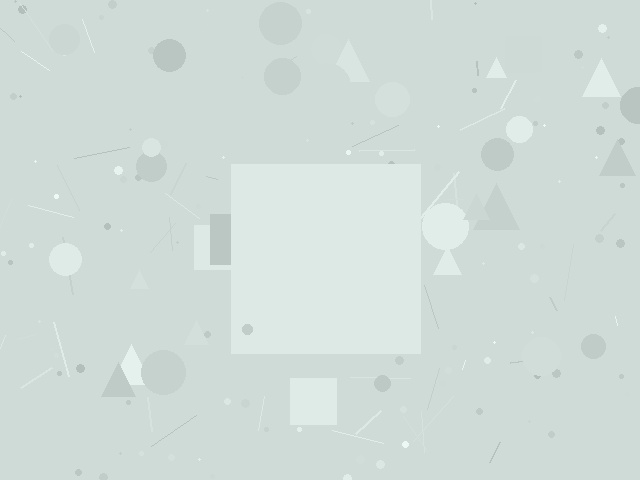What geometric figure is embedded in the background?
A square is embedded in the background.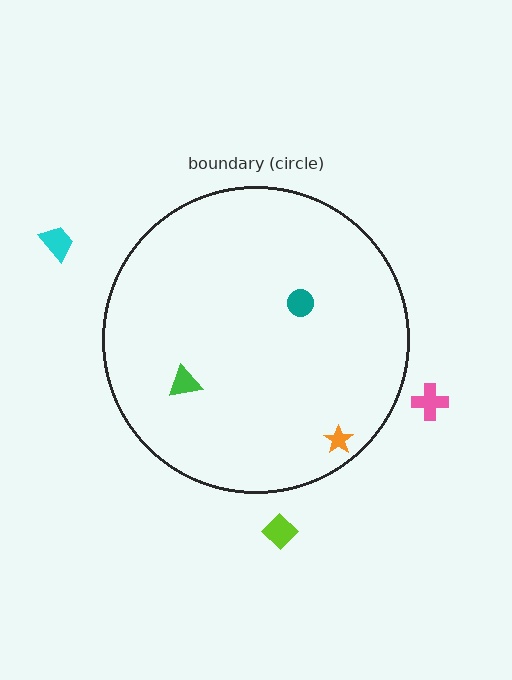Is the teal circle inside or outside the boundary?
Inside.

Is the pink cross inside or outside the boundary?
Outside.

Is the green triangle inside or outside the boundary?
Inside.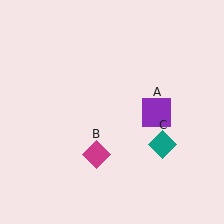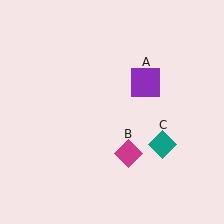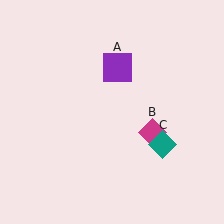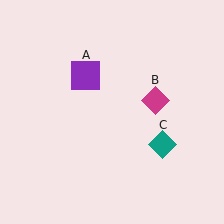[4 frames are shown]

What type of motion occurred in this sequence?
The purple square (object A), magenta diamond (object B) rotated counterclockwise around the center of the scene.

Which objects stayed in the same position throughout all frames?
Teal diamond (object C) remained stationary.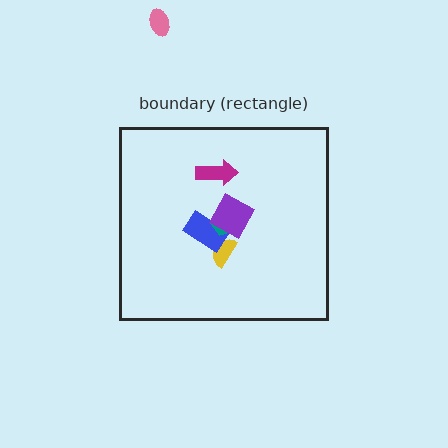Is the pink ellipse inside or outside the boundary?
Outside.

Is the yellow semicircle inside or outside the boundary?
Inside.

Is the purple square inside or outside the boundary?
Inside.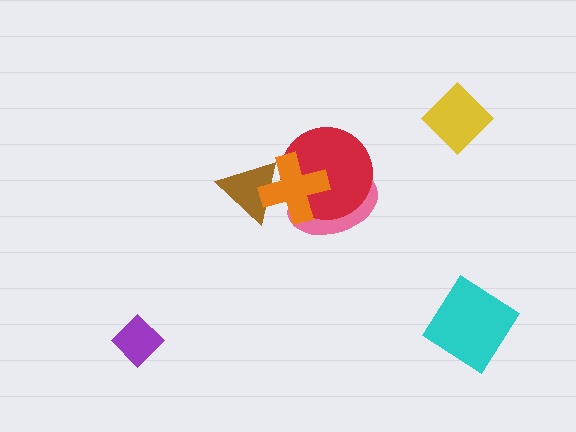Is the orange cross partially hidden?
No, no other shape covers it.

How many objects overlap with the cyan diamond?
0 objects overlap with the cyan diamond.